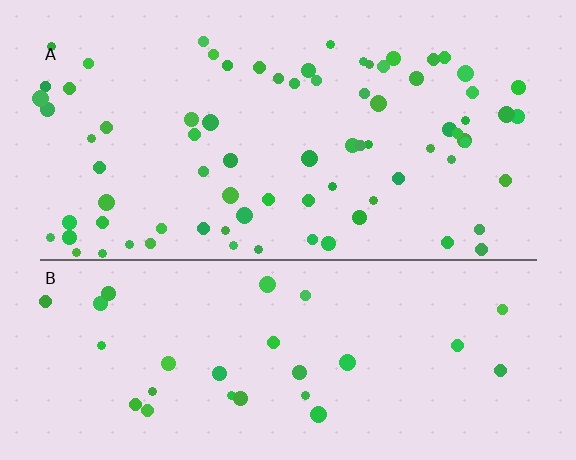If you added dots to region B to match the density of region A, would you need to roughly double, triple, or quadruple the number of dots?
Approximately triple.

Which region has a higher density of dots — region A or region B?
A (the top).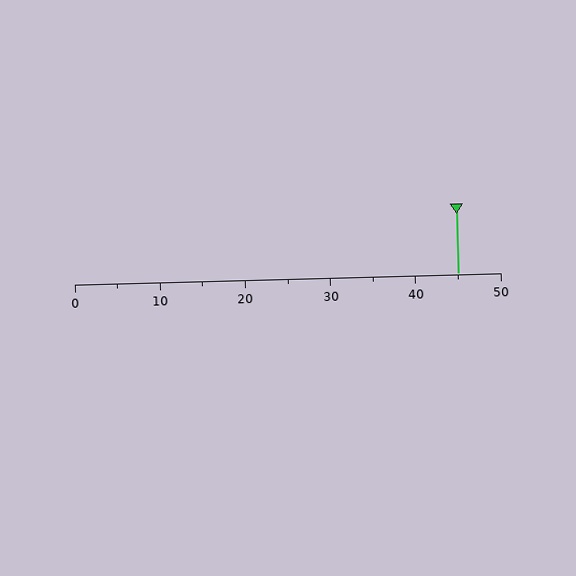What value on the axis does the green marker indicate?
The marker indicates approximately 45.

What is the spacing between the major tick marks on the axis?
The major ticks are spaced 10 apart.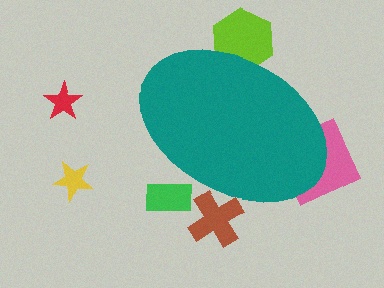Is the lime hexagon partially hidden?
Yes, the lime hexagon is partially hidden behind the teal ellipse.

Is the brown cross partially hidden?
Yes, the brown cross is partially hidden behind the teal ellipse.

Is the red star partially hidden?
No, the red star is fully visible.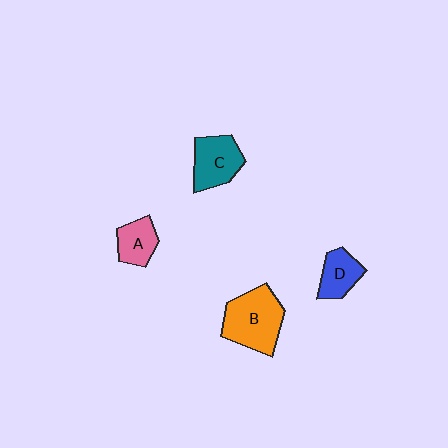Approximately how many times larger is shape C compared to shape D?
Approximately 1.4 times.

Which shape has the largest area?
Shape B (orange).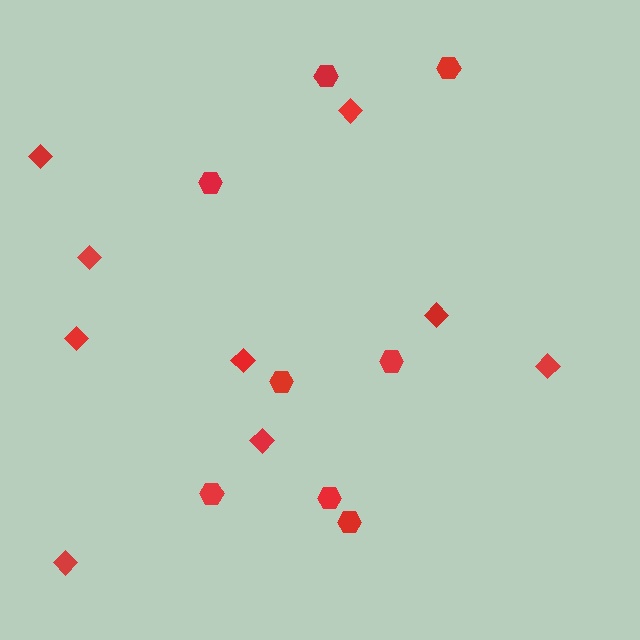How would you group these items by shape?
There are 2 groups: one group of hexagons (8) and one group of diamonds (9).